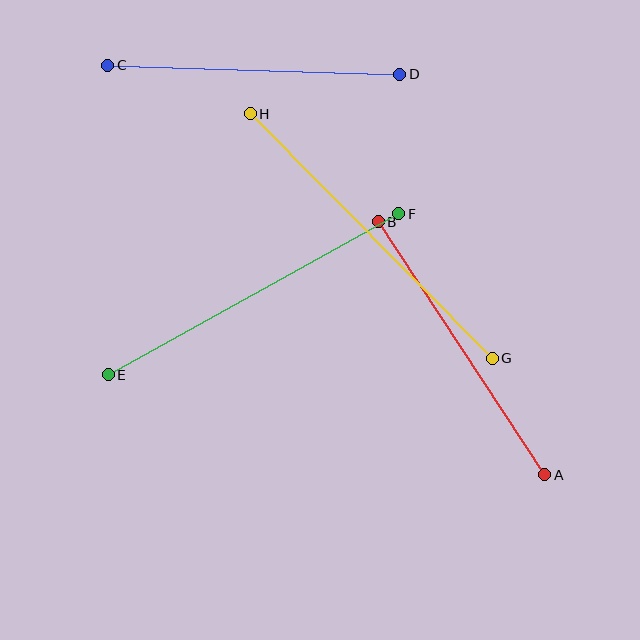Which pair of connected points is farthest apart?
Points G and H are farthest apart.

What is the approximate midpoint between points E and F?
The midpoint is at approximately (253, 294) pixels.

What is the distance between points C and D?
The distance is approximately 292 pixels.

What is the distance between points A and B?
The distance is approximately 303 pixels.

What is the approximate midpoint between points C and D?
The midpoint is at approximately (254, 70) pixels.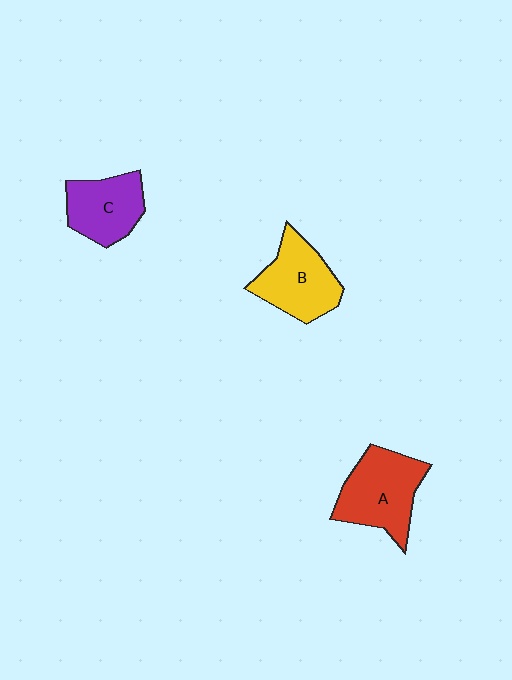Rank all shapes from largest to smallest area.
From largest to smallest: A (red), B (yellow), C (purple).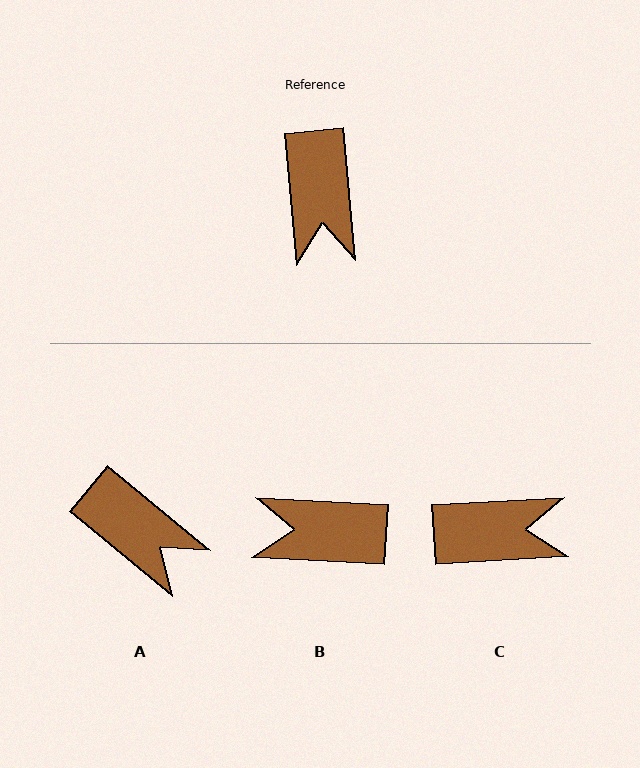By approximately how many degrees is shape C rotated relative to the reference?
Approximately 88 degrees counter-clockwise.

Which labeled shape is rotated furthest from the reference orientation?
B, about 98 degrees away.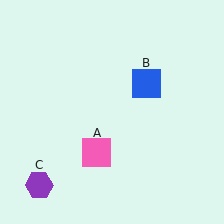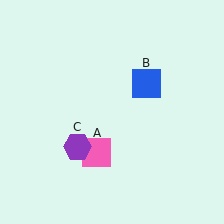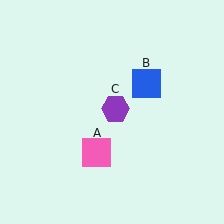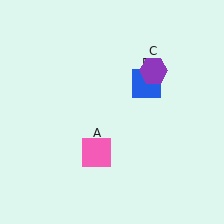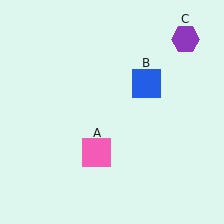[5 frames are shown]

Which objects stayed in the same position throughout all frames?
Pink square (object A) and blue square (object B) remained stationary.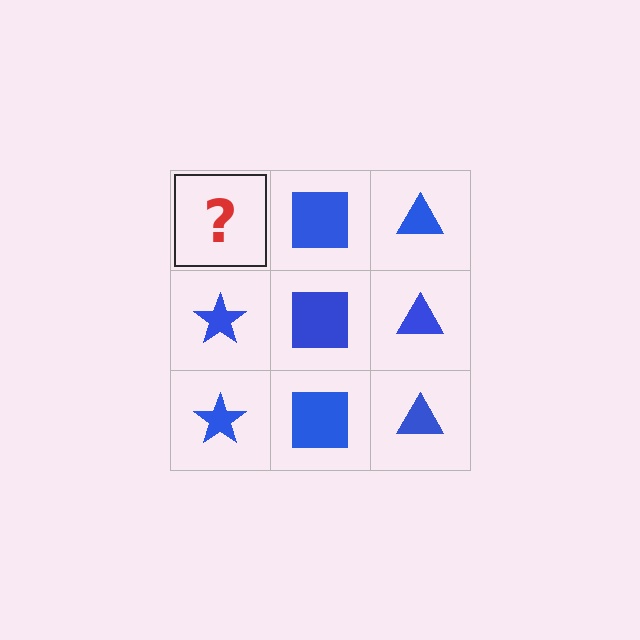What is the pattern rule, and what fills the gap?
The rule is that each column has a consistent shape. The gap should be filled with a blue star.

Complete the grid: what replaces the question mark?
The question mark should be replaced with a blue star.